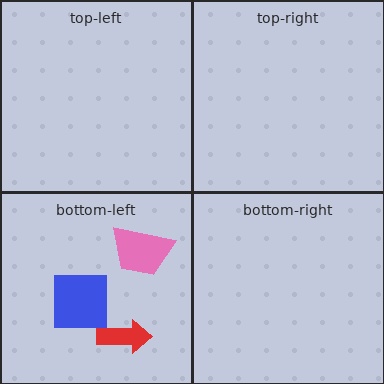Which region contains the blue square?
The bottom-left region.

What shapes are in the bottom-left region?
The pink trapezoid, the blue square, the red arrow.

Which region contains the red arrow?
The bottom-left region.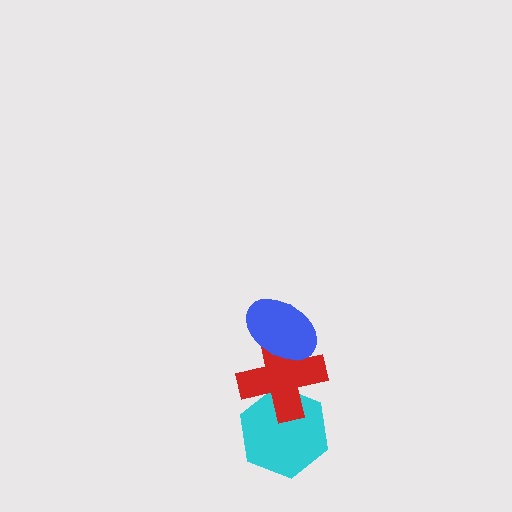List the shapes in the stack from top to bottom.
From top to bottom: the blue ellipse, the red cross, the cyan hexagon.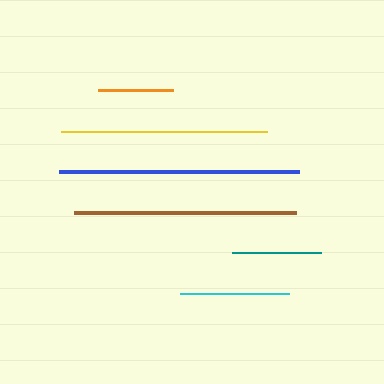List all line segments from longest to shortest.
From longest to shortest: blue, brown, yellow, cyan, teal, orange.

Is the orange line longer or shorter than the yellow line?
The yellow line is longer than the orange line.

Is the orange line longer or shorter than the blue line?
The blue line is longer than the orange line.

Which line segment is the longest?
The blue line is the longest at approximately 240 pixels.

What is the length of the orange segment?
The orange segment is approximately 75 pixels long.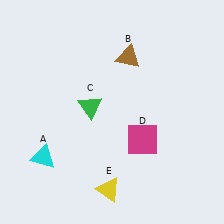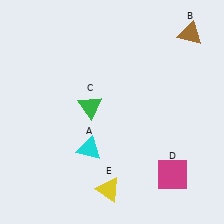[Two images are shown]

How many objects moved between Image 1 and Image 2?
3 objects moved between the two images.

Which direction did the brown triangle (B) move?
The brown triangle (B) moved right.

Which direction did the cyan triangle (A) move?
The cyan triangle (A) moved right.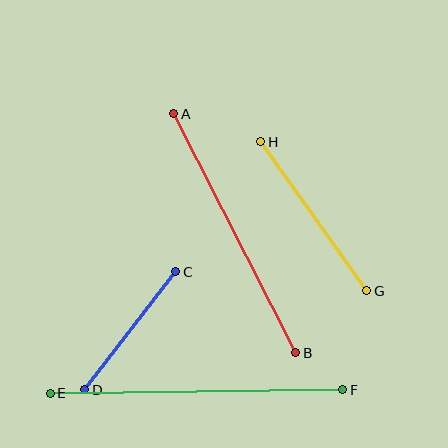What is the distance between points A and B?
The distance is approximately 269 pixels.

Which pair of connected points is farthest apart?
Points E and F are farthest apart.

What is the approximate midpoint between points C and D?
The midpoint is at approximately (130, 331) pixels.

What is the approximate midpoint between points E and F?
The midpoint is at approximately (197, 391) pixels.